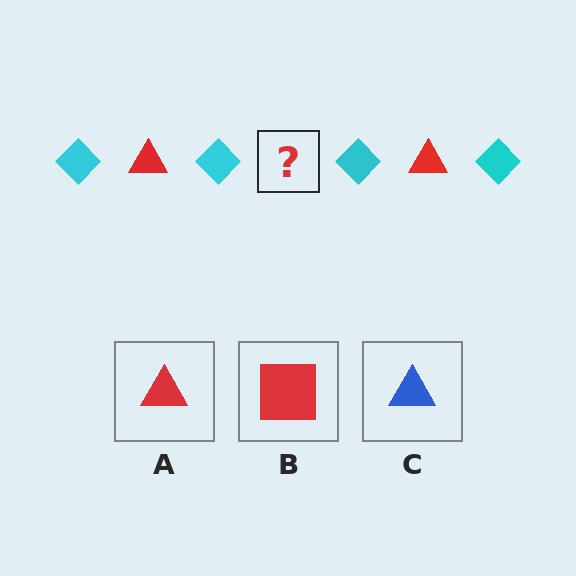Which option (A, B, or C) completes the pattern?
A.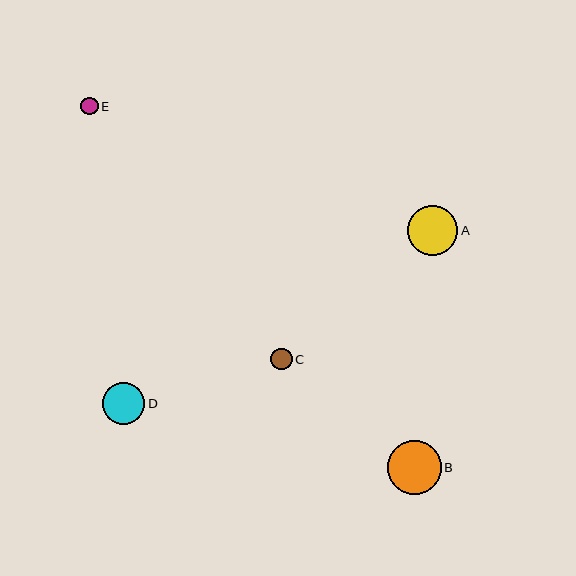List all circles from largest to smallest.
From largest to smallest: B, A, D, C, E.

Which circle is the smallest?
Circle E is the smallest with a size of approximately 17 pixels.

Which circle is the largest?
Circle B is the largest with a size of approximately 54 pixels.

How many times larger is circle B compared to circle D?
Circle B is approximately 1.3 times the size of circle D.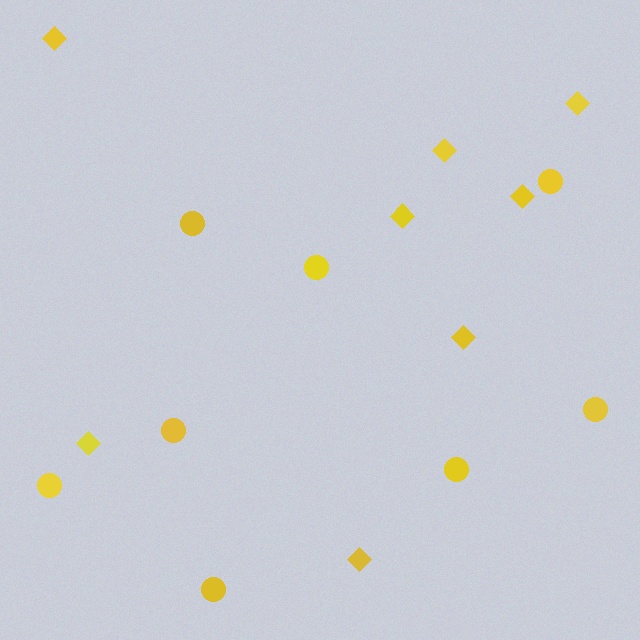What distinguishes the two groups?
There are 2 groups: one group of diamonds (8) and one group of circles (8).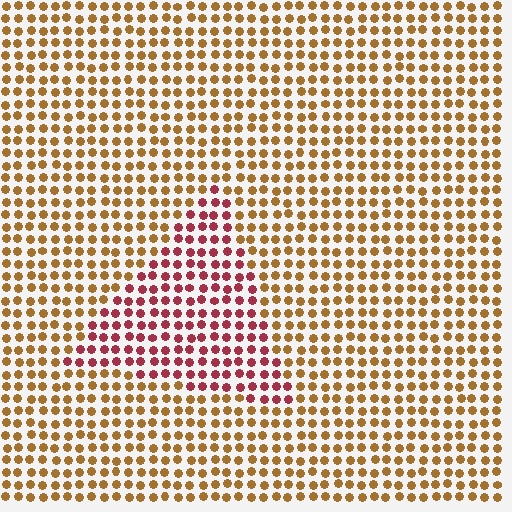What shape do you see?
I see a triangle.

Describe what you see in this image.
The image is filled with small brown elements in a uniform arrangement. A triangle-shaped region is visible where the elements are tinted to a slightly different hue, forming a subtle color boundary.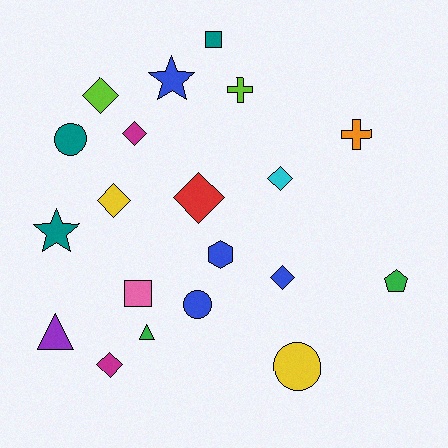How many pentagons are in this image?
There is 1 pentagon.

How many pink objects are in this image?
There is 1 pink object.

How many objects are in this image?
There are 20 objects.